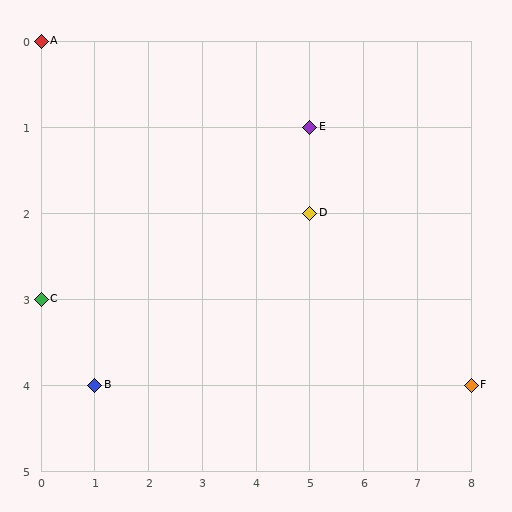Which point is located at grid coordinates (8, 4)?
Point F is at (8, 4).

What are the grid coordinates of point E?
Point E is at grid coordinates (5, 1).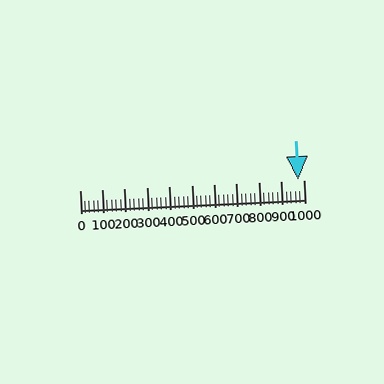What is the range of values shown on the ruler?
The ruler shows values from 0 to 1000.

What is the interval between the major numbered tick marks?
The major tick marks are spaced 100 units apart.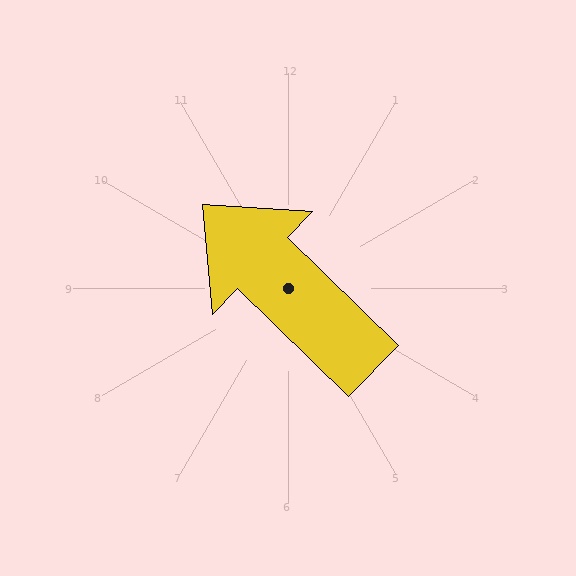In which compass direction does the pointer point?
Northwest.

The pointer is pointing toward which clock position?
Roughly 10 o'clock.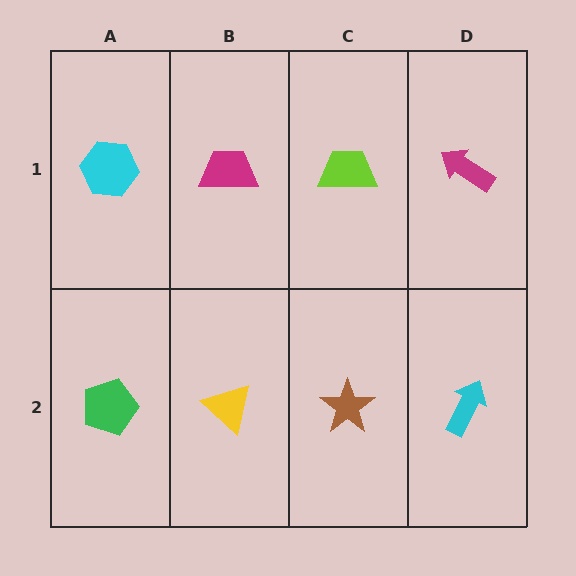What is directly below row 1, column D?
A cyan arrow.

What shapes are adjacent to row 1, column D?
A cyan arrow (row 2, column D), a lime trapezoid (row 1, column C).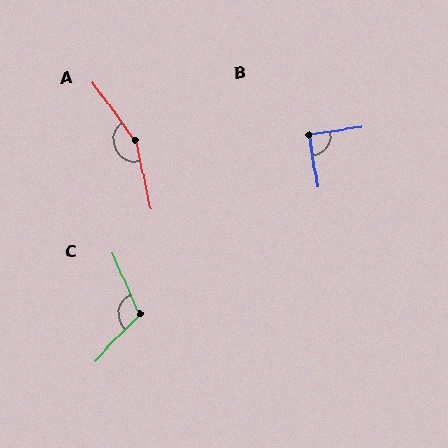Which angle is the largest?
A, at approximately 157 degrees.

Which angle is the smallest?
B, at approximately 89 degrees.